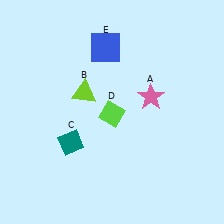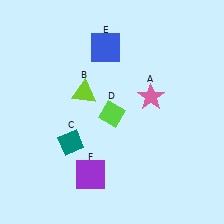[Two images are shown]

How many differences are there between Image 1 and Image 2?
There is 1 difference between the two images.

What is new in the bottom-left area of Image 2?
A purple square (F) was added in the bottom-left area of Image 2.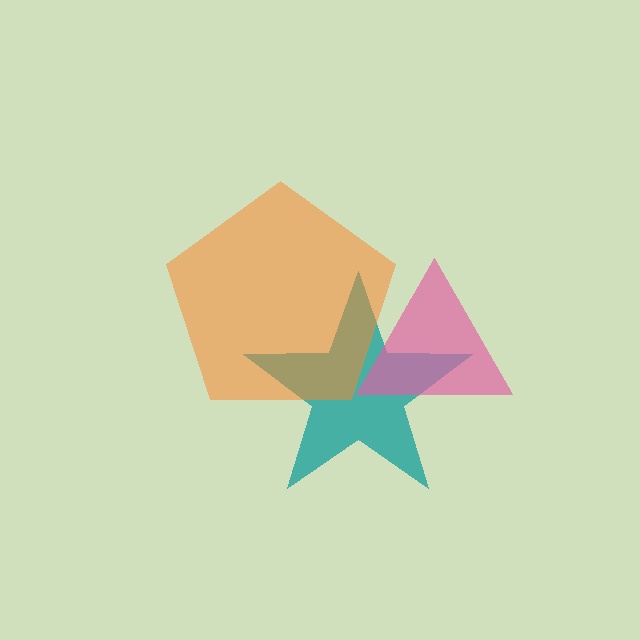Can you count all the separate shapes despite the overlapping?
Yes, there are 3 separate shapes.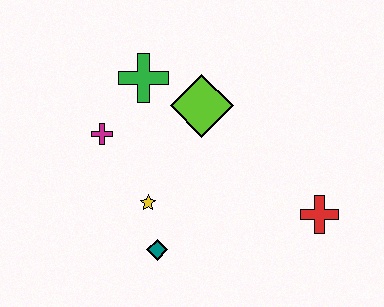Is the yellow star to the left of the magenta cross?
No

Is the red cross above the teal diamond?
Yes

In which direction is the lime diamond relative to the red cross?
The lime diamond is to the left of the red cross.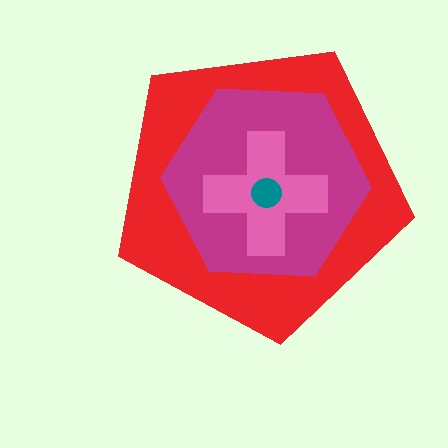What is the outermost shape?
The red pentagon.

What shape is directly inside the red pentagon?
The magenta hexagon.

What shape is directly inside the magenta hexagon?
The pink cross.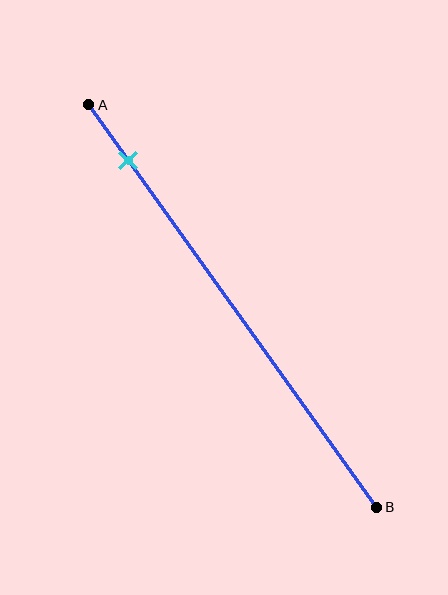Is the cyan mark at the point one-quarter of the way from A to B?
No, the mark is at about 15% from A, not at the 25% one-quarter point.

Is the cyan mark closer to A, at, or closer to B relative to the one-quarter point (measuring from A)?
The cyan mark is closer to point A than the one-quarter point of segment AB.